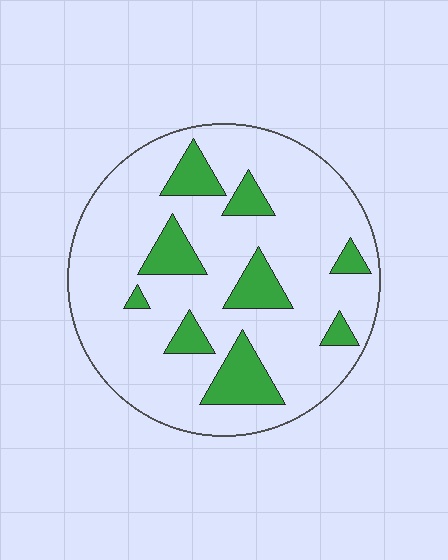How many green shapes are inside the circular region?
9.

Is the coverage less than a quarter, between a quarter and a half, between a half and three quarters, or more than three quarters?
Less than a quarter.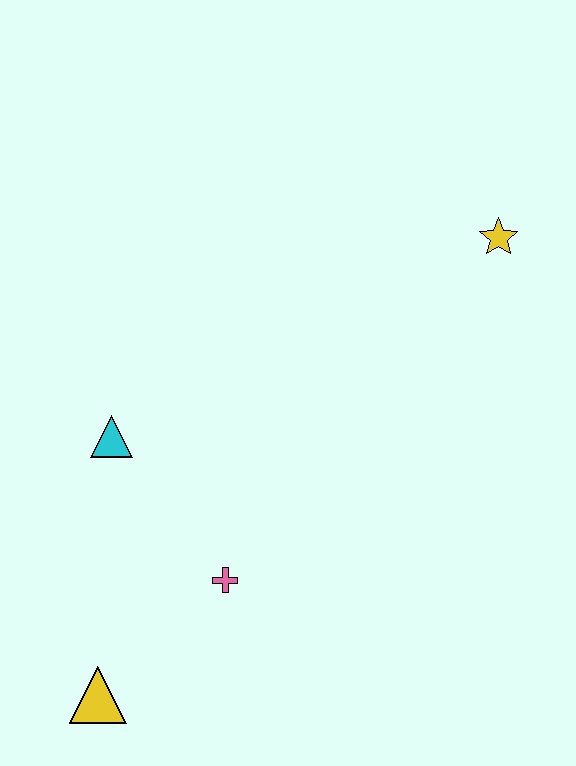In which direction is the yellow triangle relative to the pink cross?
The yellow triangle is to the left of the pink cross.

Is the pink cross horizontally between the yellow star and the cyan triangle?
Yes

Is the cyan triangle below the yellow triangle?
No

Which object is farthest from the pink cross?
The yellow star is farthest from the pink cross.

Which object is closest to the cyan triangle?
The pink cross is closest to the cyan triangle.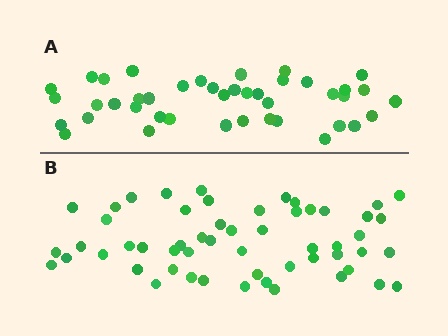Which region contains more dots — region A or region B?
Region B (the bottom region) has more dots.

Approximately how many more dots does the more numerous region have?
Region B has approximately 15 more dots than region A.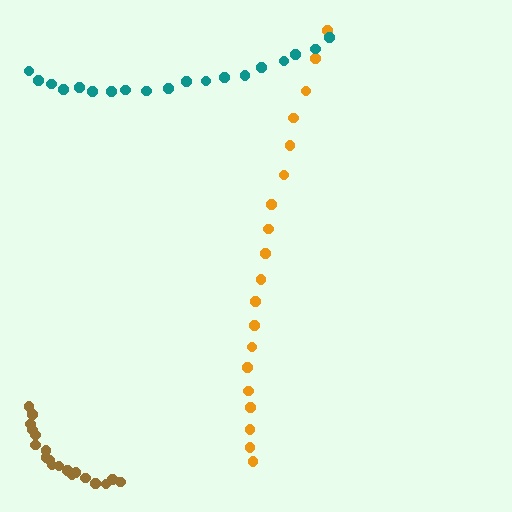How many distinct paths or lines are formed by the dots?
There are 3 distinct paths.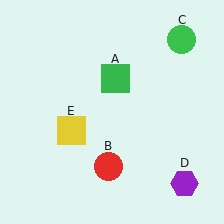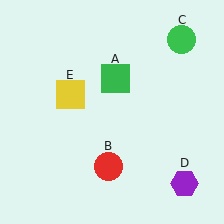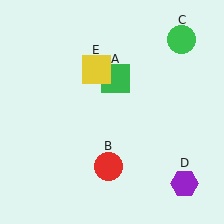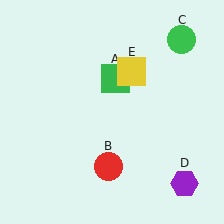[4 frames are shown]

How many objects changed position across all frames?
1 object changed position: yellow square (object E).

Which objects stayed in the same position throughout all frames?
Green square (object A) and red circle (object B) and green circle (object C) and purple hexagon (object D) remained stationary.